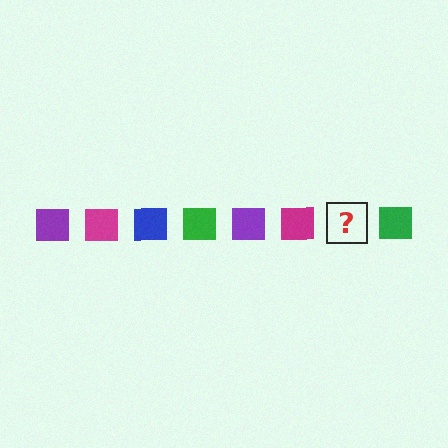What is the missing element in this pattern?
The missing element is a blue square.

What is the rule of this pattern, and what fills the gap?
The rule is that the pattern cycles through purple, magenta, blue, green squares. The gap should be filled with a blue square.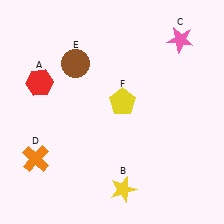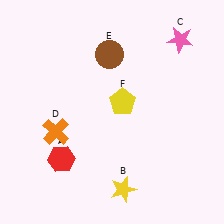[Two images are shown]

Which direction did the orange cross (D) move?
The orange cross (D) moved up.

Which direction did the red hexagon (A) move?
The red hexagon (A) moved down.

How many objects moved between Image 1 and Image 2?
3 objects moved between the two images.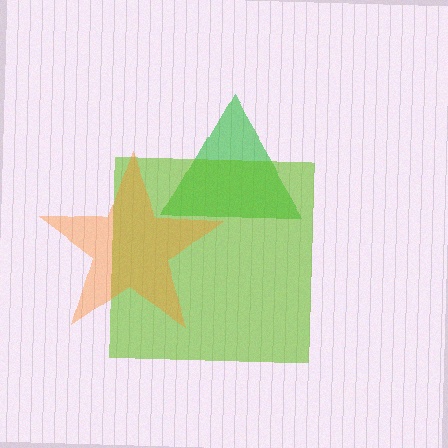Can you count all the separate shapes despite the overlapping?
Yes, there are 3 separate shapes.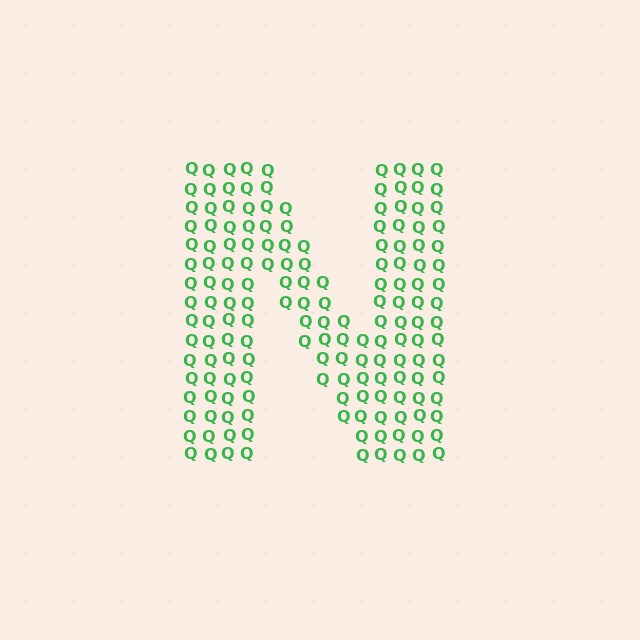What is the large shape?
The large shape is the letter N.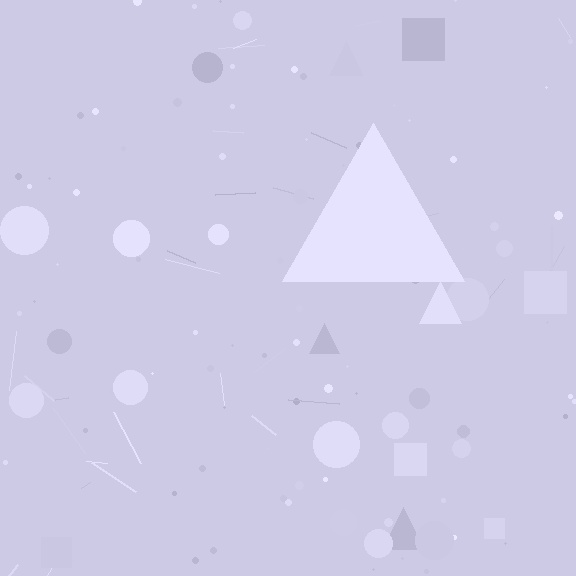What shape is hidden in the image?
A triangle is hidden in the image.